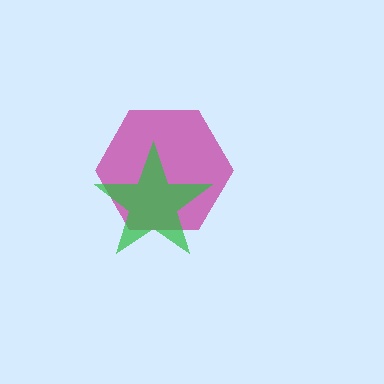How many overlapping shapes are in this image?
There are 2 overlapping shapes in the image.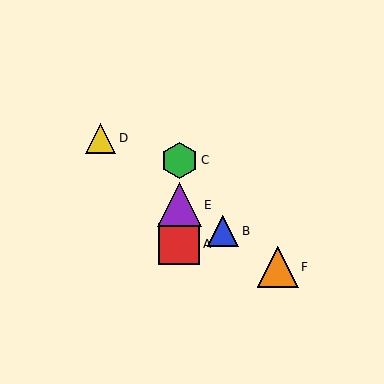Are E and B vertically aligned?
No, E is at x≈179 and B is at x≈223.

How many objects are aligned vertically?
3 objects (A, C, E) are aligned vertically.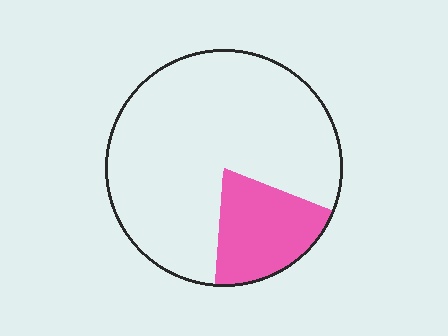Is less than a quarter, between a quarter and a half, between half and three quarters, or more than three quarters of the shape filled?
Less than a quarter.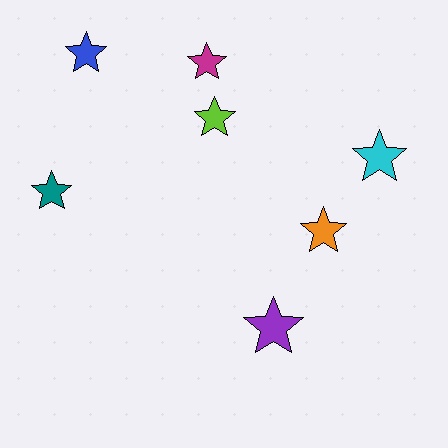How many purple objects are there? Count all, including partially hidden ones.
There is 1 purple object.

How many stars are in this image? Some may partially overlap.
There are 7 stars.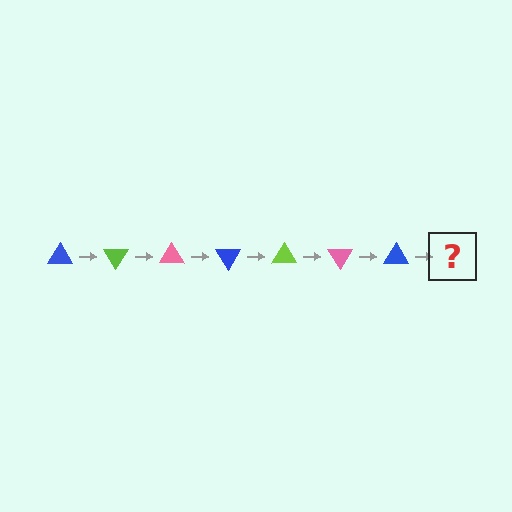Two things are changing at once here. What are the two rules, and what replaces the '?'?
The two rules are that it rotates 60 degrees each step and the color cycles through blue, lime, and pink. The '?' should be a lime triangle, rotated 420 degrees from the start.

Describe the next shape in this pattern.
It should be a lime triangle, rotated 420 degrees from the start.